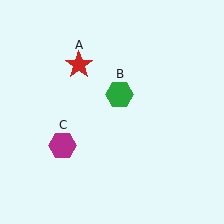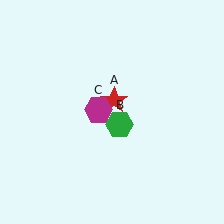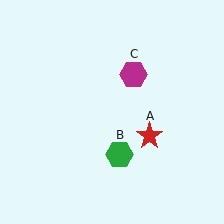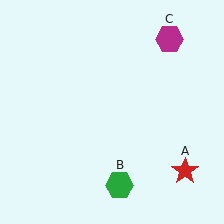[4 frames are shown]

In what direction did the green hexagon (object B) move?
The green hexagon (object B) moved down.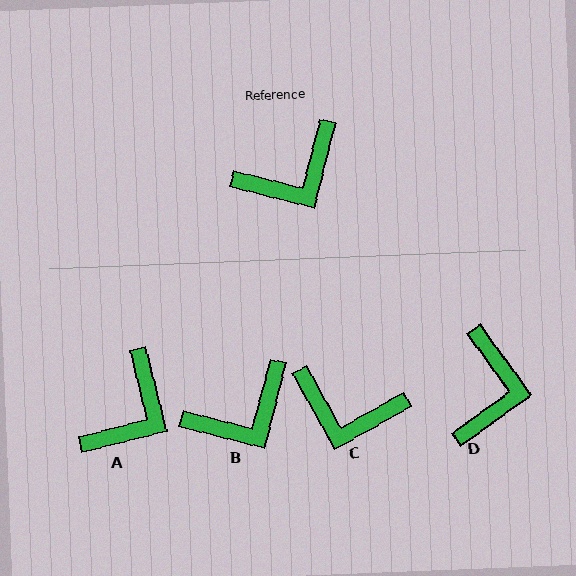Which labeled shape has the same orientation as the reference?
B.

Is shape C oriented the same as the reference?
No, it is off by about 46 degrees.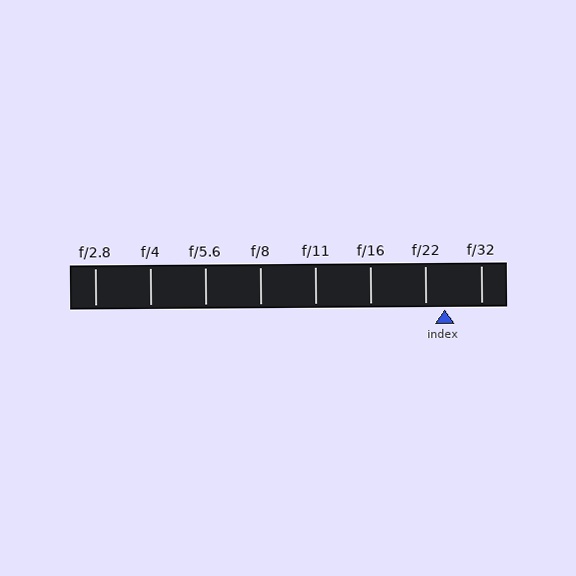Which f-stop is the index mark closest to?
The index mark is closest to f/22.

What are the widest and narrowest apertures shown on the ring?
The widest aperture shown is f/2.8 and the narrowest is f/32.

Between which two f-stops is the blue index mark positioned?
The index mark is between f/22 and f/32.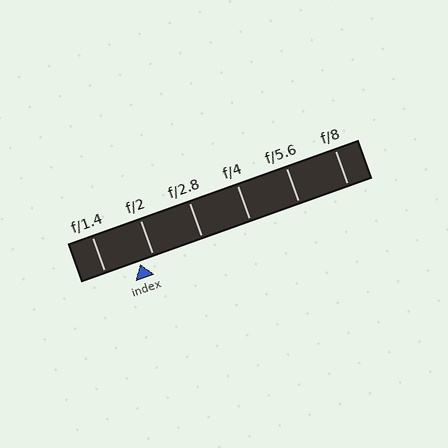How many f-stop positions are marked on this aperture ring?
There are 6 f-stop positions marked.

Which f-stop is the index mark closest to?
The index mark is closest to f/2.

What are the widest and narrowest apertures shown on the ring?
The widest aperture shown is f/1.4 and the narrowest is f/8.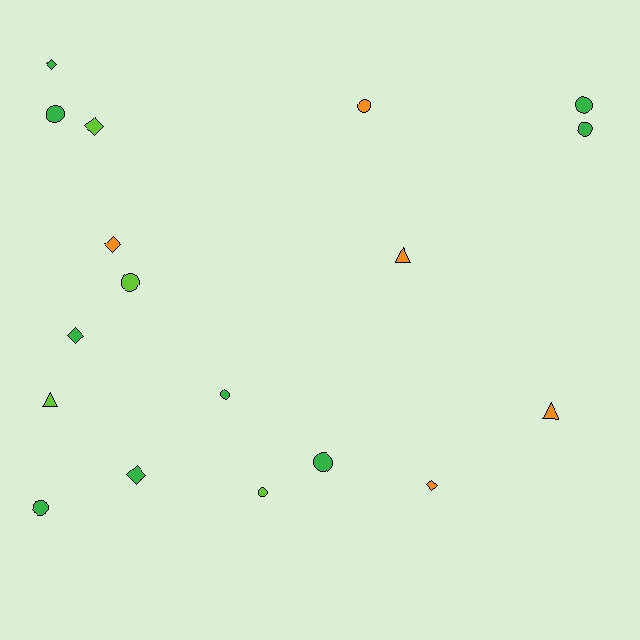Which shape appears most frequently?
Circle, with 9 objects.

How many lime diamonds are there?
There is 1 lime diamond.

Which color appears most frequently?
Green, with 9 objects.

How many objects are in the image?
There are 18 objects.